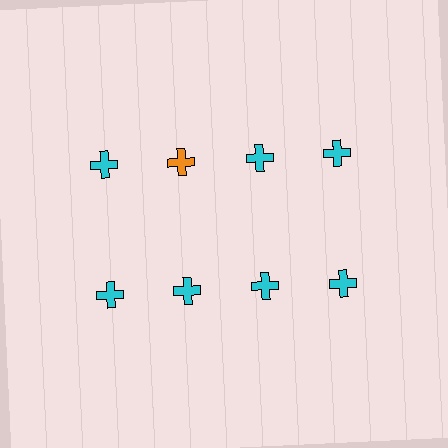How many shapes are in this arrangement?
There are 8 shapes arranged in a grid pattern.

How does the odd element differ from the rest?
It has a different color: orange instead of cyan.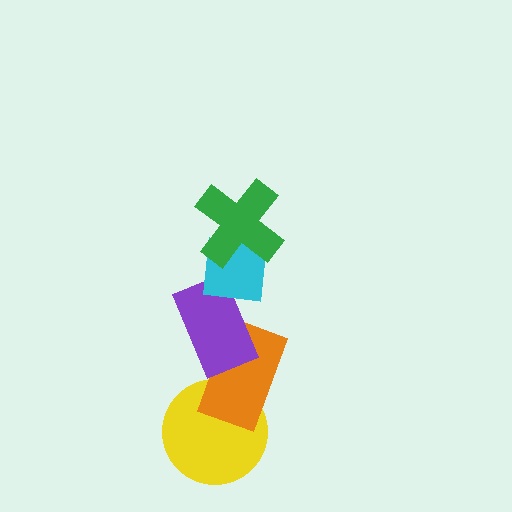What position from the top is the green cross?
The green cross is 1st from the top.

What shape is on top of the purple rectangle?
The cyan square is on top of the purple rectangle.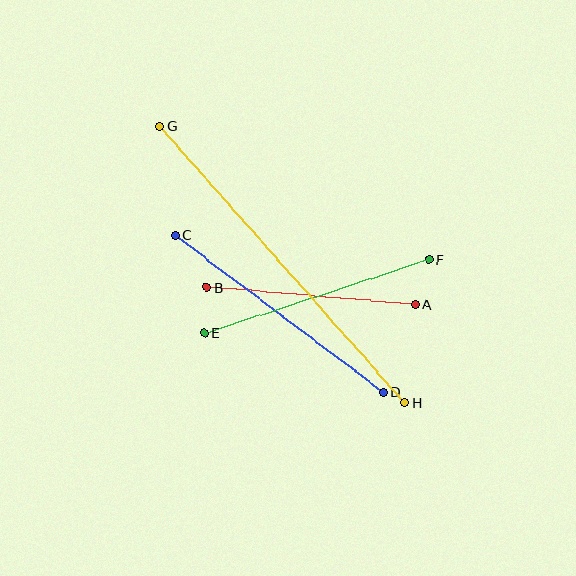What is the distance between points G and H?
The distance is approximately 370 pixels.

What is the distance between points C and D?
The distance is approximately 261 pixels.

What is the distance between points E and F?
The distance is approximately 236 pixels.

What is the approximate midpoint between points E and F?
The midpoint is at approximately (317, 296) pixels.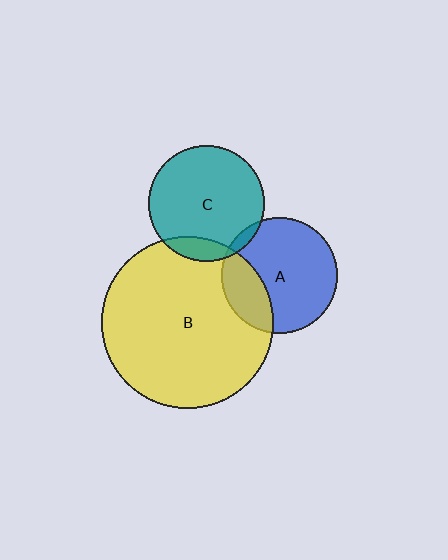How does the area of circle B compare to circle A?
Approximately 2.2 times.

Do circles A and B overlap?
Yes.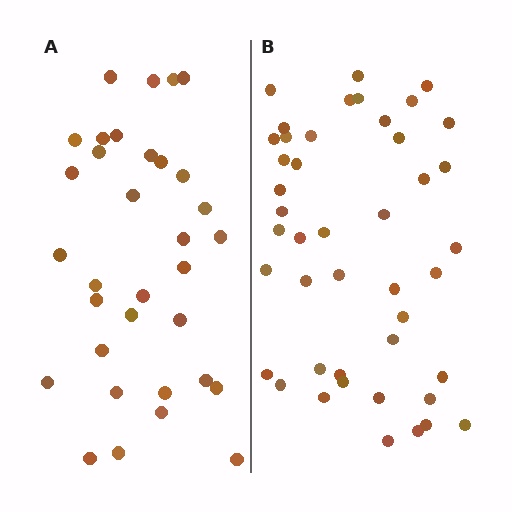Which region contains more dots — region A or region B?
Region B (the right region) has more dots.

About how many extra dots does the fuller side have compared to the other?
Region B has roughly 12 or so more dots than region A.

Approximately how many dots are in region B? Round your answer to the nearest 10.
About 40 dots. (The exact count is 44, which rounds to 40.)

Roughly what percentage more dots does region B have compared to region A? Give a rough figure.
About 35% more.